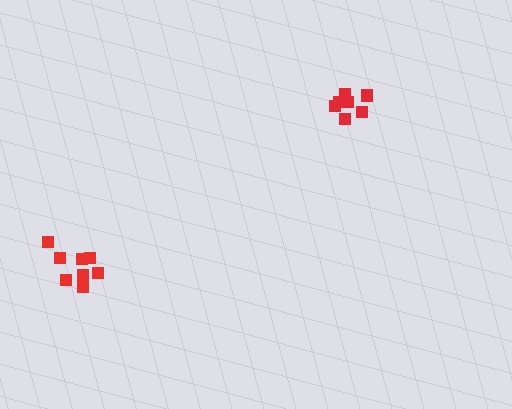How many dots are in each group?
Group 1: 7 dots, Group 2: 8 dots (15 total).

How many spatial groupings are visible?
There are 2 spatial groupings.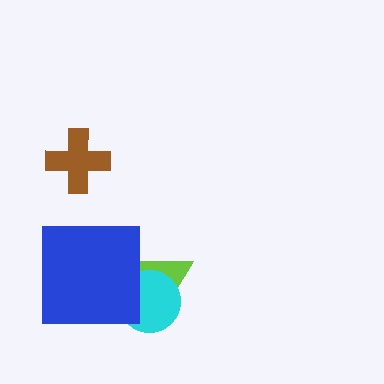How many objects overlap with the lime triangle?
2 objects overlap with the lime triangle.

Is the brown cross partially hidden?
No, no other shape covers it.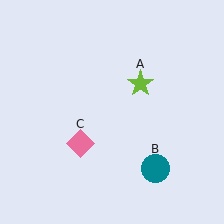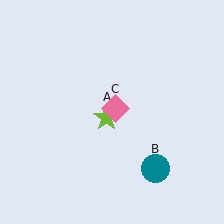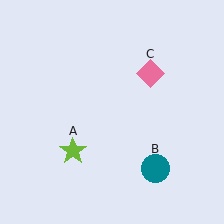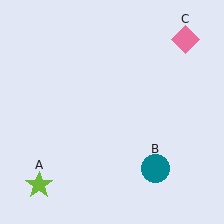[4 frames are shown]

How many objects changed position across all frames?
2 objects changed position: lime star (object A), pink diamond (object C).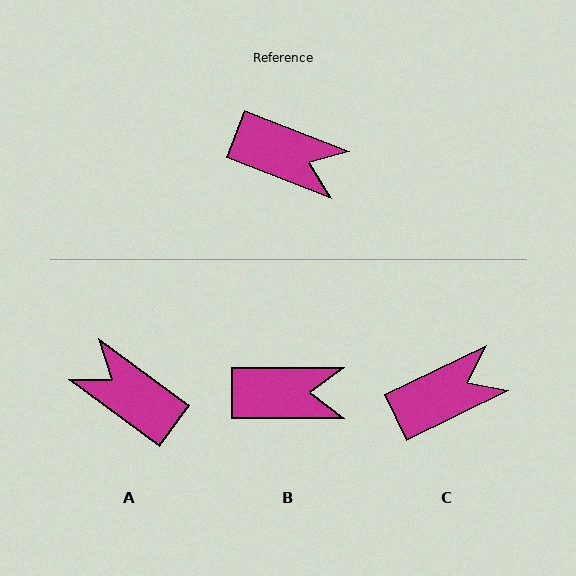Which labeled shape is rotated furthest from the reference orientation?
A, about 165 degrees away.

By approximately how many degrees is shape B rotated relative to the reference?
Approximately 21 degrees counter-clockwise.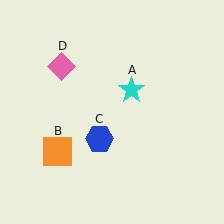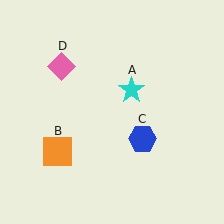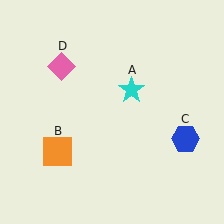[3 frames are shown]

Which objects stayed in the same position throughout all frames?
Cyan star (object A) and orange square (object B) and pink diamond (object D) remained stationary.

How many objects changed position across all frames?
1 object changed position: blue hexagon (object C).